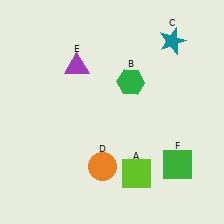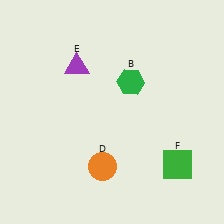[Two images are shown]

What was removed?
The teal star (C), the lime square (A) were removed in Image 2.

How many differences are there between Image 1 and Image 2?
There are 2 differences between the two images.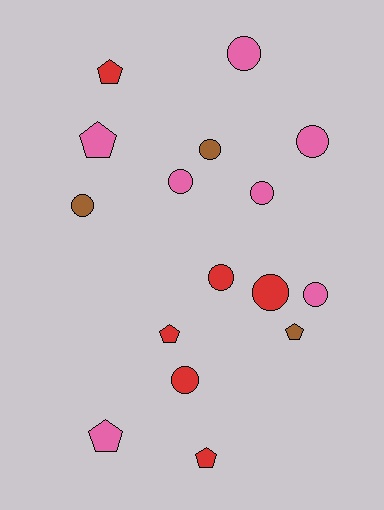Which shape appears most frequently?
Circle, with 10 objects.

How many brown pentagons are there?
There is 1 brown pentagon.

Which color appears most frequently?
Pink, with 7 objects.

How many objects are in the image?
There are 16 objects.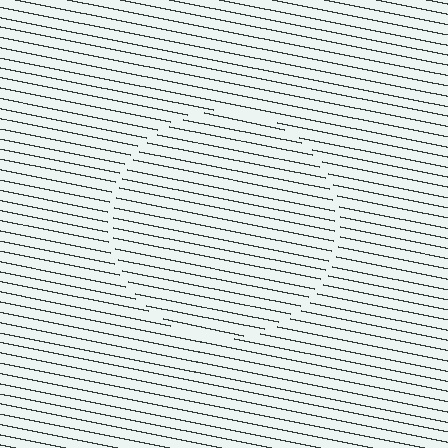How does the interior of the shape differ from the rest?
The interior of the shape contains the same grating, shifted by half a period — the contour is defined by the phase discontinuity where line-ends from the inner and outer gratings abut.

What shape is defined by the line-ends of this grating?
An illusory circle. The interior of the shape contains the same grating, shifted by half a period — the contour is defined by the phase discontinuity where line-ends from the inner and outer gratings abut.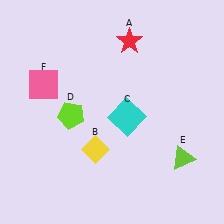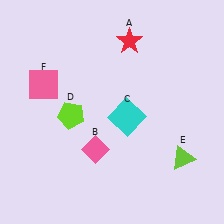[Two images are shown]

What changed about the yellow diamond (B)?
In Image 1, B is yellow. In Image 2, it changed to pink.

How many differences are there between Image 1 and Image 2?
There is 1 difference between the two images.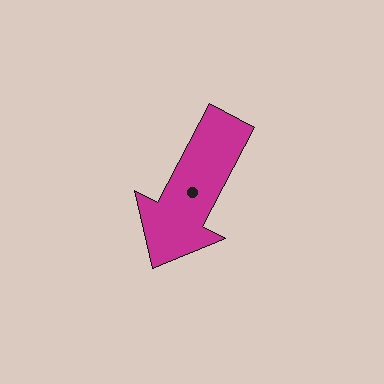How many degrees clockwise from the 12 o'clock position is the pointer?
Approximately 208 degrees.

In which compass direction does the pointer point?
Southwest.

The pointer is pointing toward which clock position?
Roughly 7 o'clock.